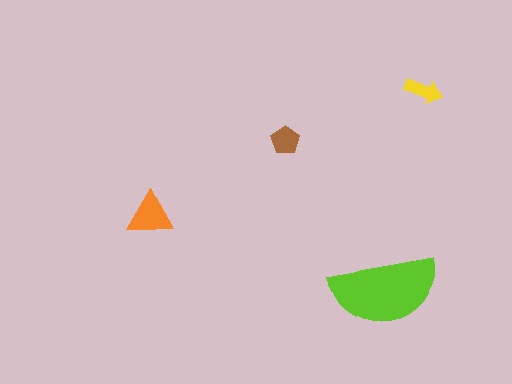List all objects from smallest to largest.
The yellow arrow, the brown pentagon, the orange triangle, the lime semicircle.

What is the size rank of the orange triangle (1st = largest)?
2nd.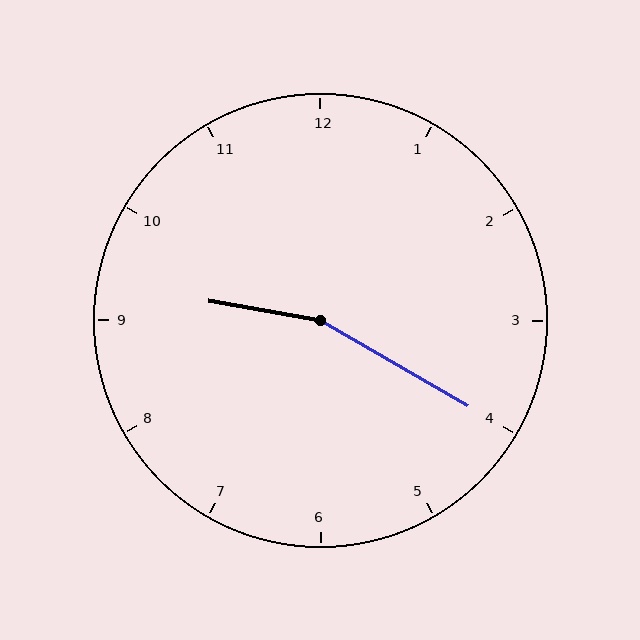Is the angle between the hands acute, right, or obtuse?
It is obtuse.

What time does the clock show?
9:20.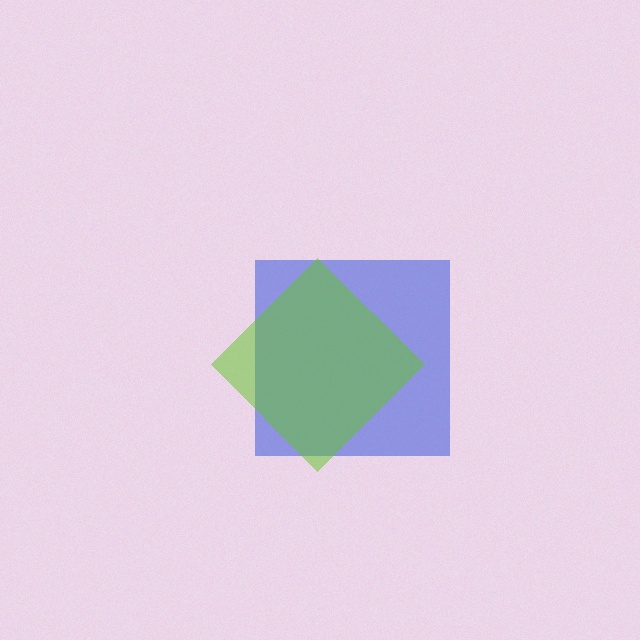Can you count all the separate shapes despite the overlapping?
Yes, there are 2 separate shapes.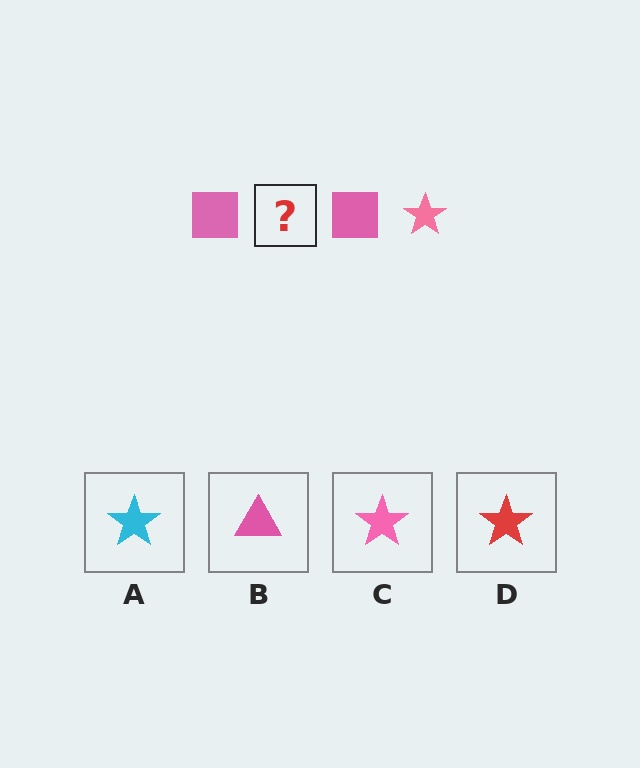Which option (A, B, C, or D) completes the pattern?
C.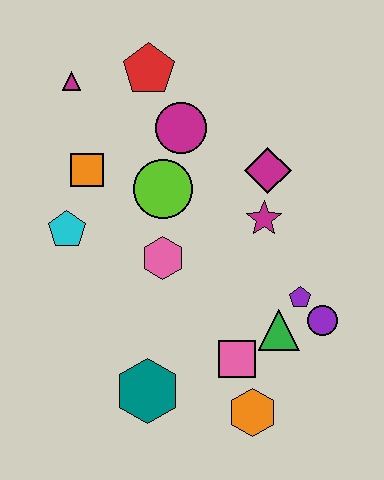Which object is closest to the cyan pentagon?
The orange square is closest to the cyan pentagon.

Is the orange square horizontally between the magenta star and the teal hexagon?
No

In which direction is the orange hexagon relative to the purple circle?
The orange hexagon is below the purple circle.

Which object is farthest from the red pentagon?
The orange hexagon is farthest from the red pentagon.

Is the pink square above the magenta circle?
No